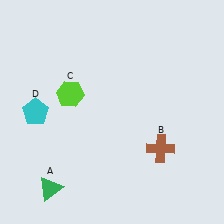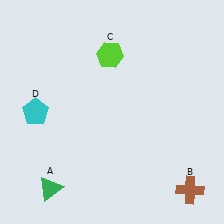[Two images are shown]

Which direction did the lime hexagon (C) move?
The lime hexagon (C) moved right.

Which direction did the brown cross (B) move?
The brown cross (B) moved down.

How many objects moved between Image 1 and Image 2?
2 objects moved between the two images.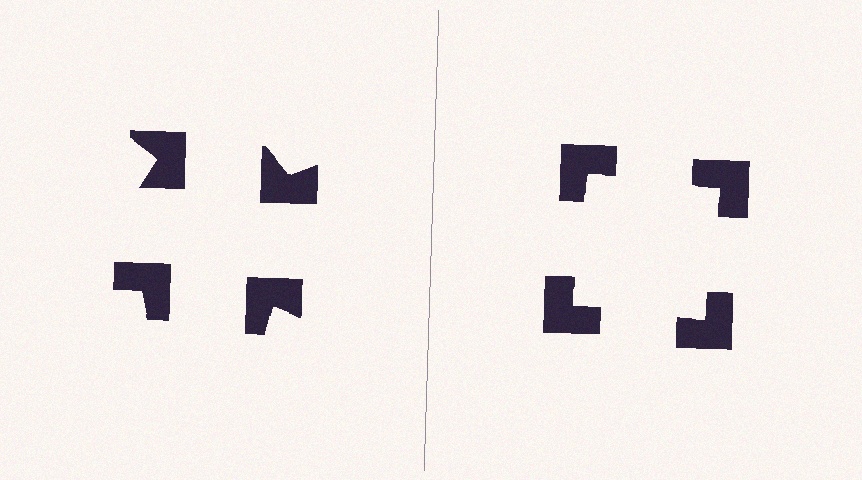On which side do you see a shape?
An illusory square appears on the right side. On the left side the wedge cuts are rotated, so no coherent shape forms.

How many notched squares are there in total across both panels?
8 — 4 on each side.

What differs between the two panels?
The notched squares are positioned identically on both sides; only the wedge orientations differ. On the right they align to a square; on the left they are misaligned.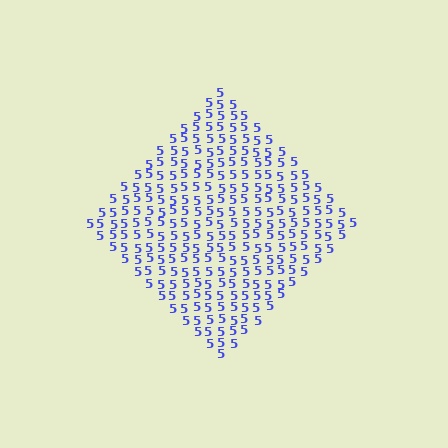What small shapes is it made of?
It is made of small digit 5's.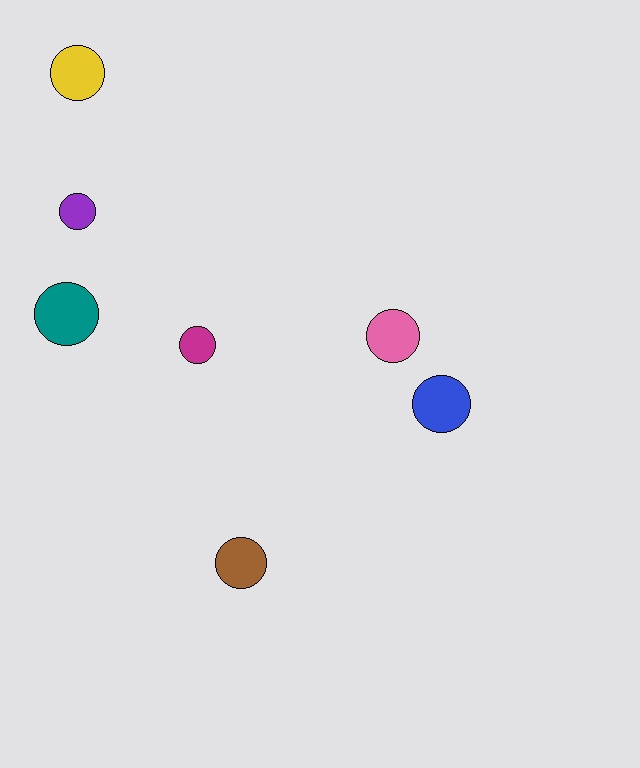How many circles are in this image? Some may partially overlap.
There are 7 circles.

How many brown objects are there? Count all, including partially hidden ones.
There is 1 brown object.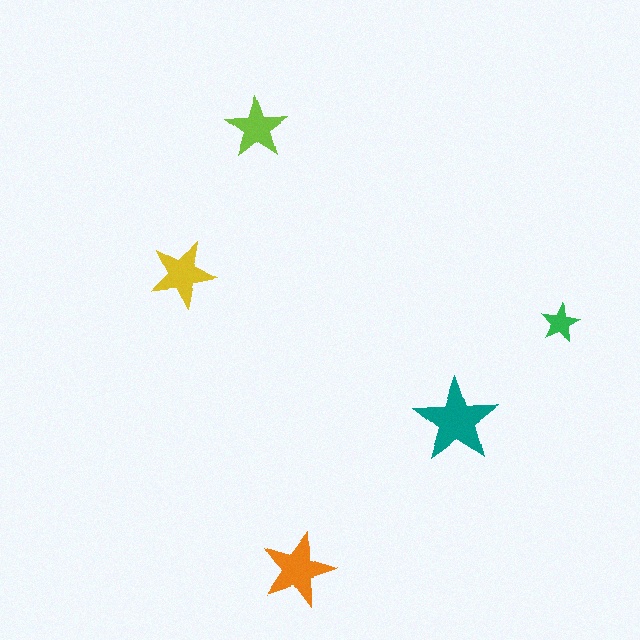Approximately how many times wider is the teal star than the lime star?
About 1.5 times wider.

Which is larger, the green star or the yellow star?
The yellow one.